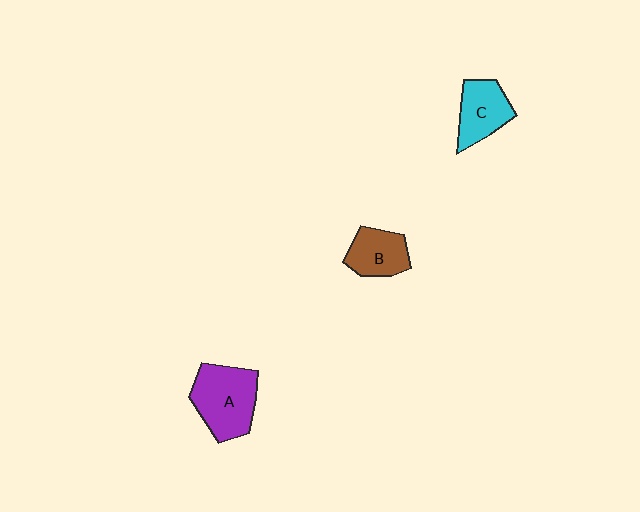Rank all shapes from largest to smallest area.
From largest to smallest: A (purple), C (cyan), B (brown).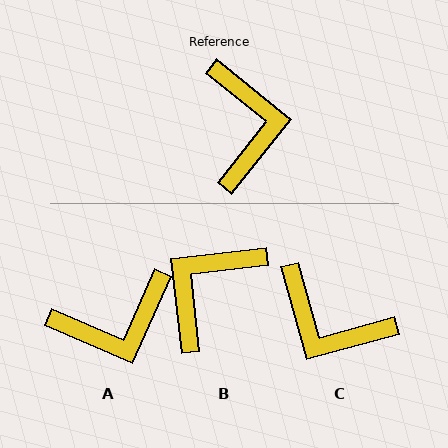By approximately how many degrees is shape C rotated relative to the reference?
Approximately 126 degrees clockwise.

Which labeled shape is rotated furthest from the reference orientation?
B, about 135 degrees away.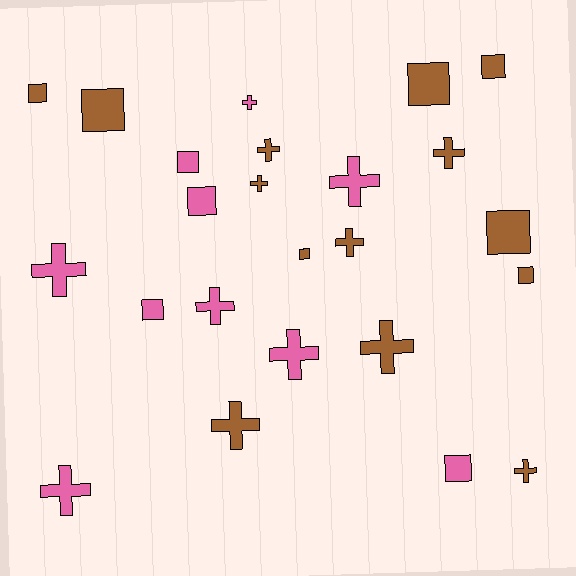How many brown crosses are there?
There are 7 brown crosses.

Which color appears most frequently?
Brown, with 14 objects.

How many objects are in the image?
There are 24 objects.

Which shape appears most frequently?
Cross, with 13 objects.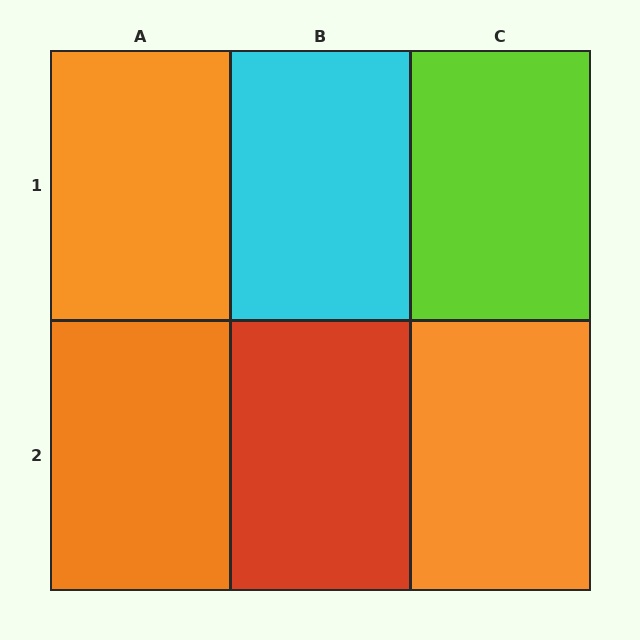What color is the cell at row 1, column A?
Orange.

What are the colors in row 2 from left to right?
Orange, red, orange.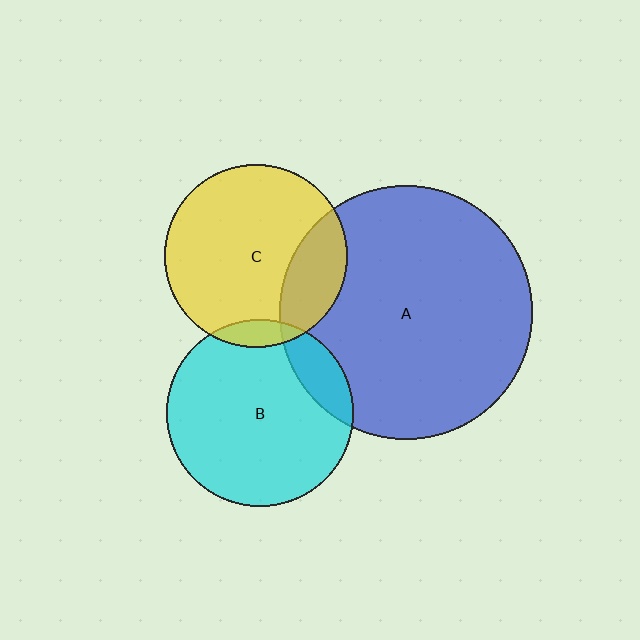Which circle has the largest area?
Circle A (blue).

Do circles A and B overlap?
Yes.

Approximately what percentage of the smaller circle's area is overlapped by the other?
Approximately 15%.